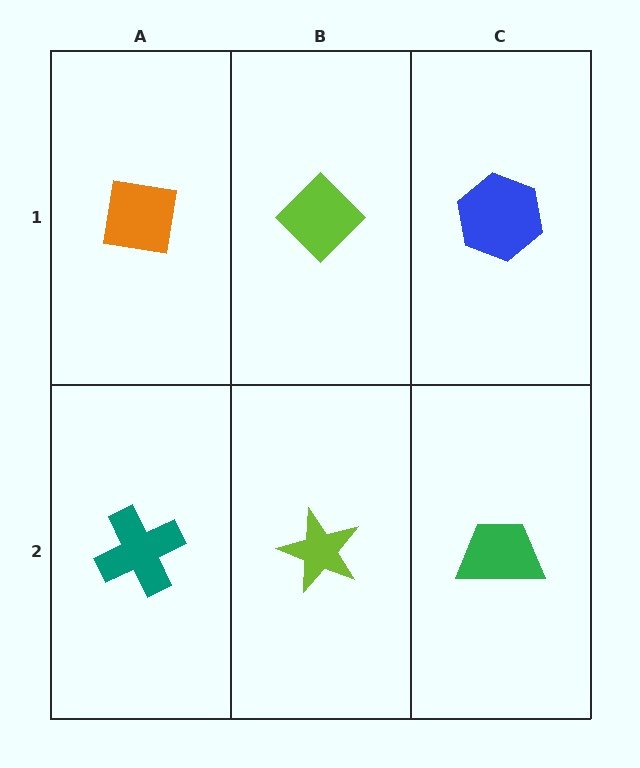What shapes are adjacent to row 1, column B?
A lime star (row 2, column B), an orange square (row 1, column A), a blue hexagon (row 1, column C).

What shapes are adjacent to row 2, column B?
A lime diamond (row 1, column B), a teal cross (row 2, column A), a green trapezoid (row 2, column C).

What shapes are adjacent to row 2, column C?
A blue hexagon (row 1, column C), a lime star (row 2, column B).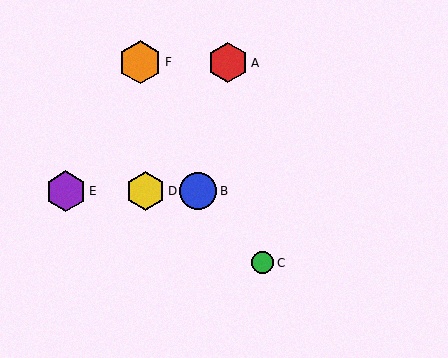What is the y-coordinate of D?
Object D is at y≈191.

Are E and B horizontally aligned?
Yes, both are at y≈191.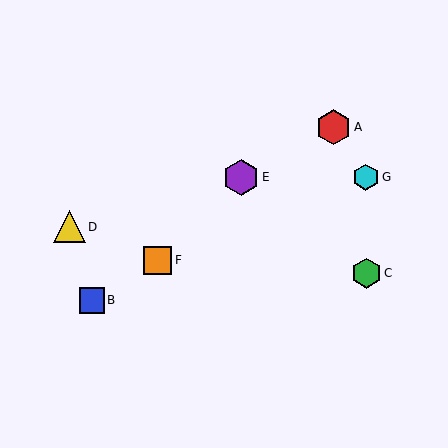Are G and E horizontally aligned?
Yes, both are at y≈177.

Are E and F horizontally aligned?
No, E is at y≈177 and F is at y≈260.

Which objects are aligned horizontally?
Objects E, G are aligned horizontally.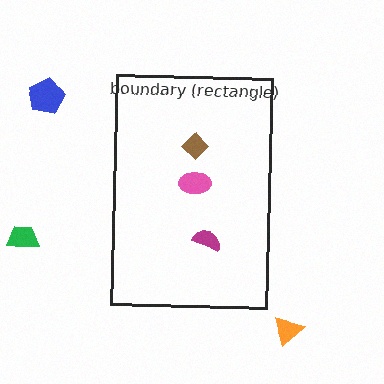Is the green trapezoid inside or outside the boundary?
Outside.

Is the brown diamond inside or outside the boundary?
Inside.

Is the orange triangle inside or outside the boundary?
Outside.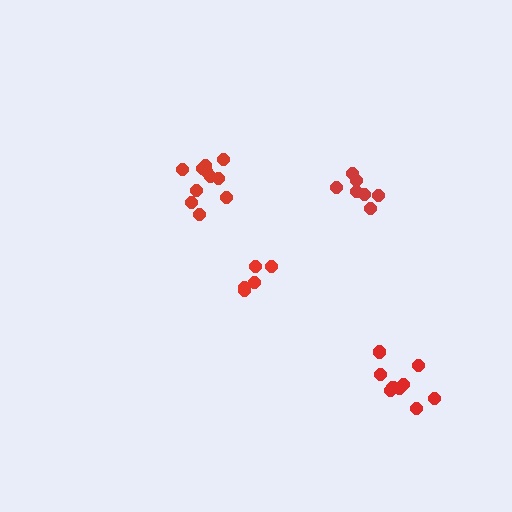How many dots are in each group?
Group 1: 11 dots, Group 2: 7 dots, Group 3: 5 dots, Group 4: 9 dots (32 total).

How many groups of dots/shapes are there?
There are 4 groups.